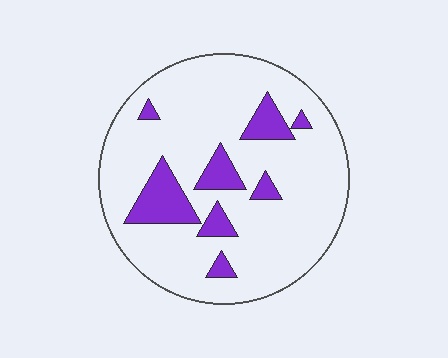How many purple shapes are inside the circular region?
8.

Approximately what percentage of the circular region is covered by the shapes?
Approximately 15%.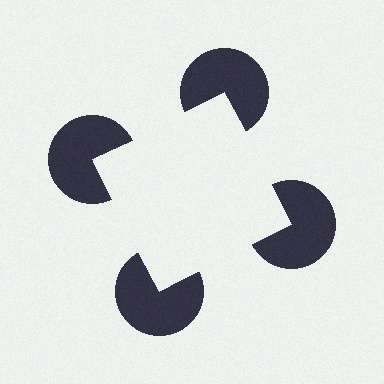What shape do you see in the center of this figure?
An illusory square — its edges are inferred from the aligned wedge cuts in the pac-man discs, not physically drawn.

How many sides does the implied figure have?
4 sides.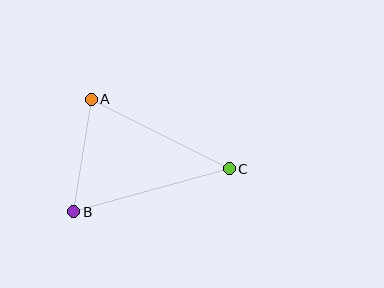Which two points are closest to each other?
Points A and B are closest to each other.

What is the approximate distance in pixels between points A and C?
The distance between A and C is approximately 154 pixels.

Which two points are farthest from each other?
Points B and C are farthest from each other.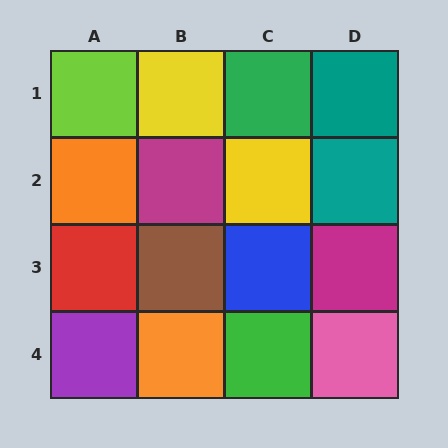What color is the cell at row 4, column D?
Pink.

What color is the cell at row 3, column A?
Red.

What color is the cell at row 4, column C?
Green.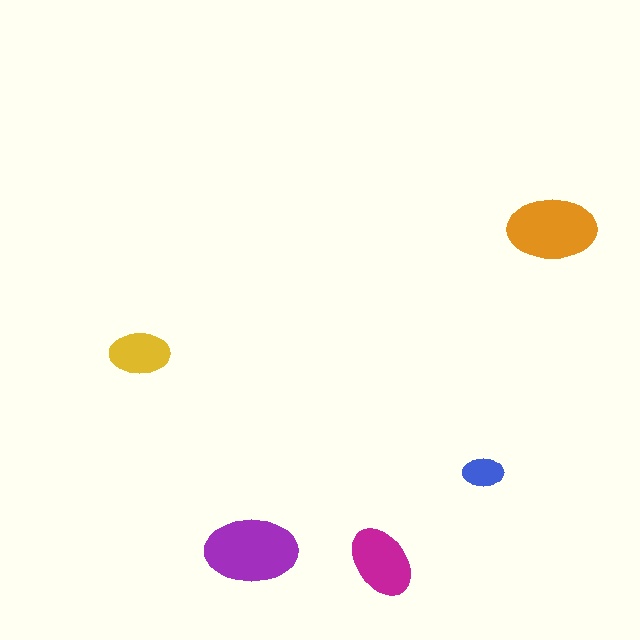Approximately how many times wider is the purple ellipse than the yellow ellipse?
About 1.5 times wider.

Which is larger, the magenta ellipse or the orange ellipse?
The orange one.